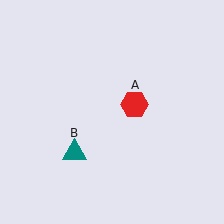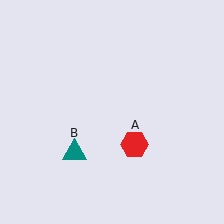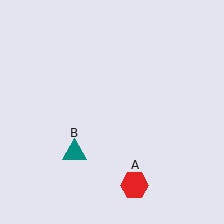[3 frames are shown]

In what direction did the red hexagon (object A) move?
The red hexagon (object A) moved down.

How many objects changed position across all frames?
1 object changed position: red hexagon (object A).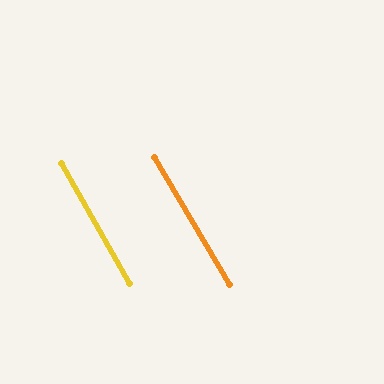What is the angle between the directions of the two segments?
Approximately 1 degree.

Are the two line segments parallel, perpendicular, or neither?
Parallel — their directions differ by only 1.1°.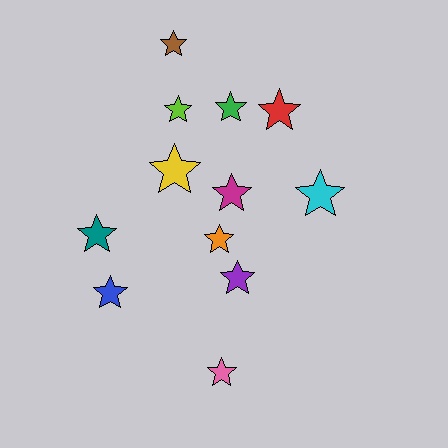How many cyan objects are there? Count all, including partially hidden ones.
There is 1 cyan object.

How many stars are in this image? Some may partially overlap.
There are 12 stars.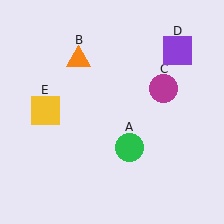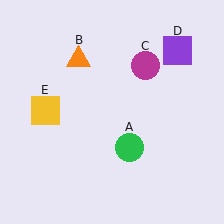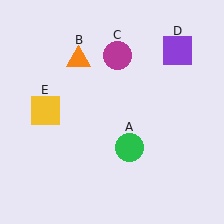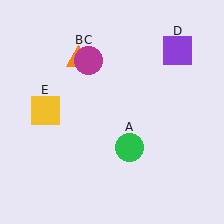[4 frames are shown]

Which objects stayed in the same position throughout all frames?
Green circle (object A) and orange triangle (object B) and purple square (object D) and yellow square (object E) remained stationary.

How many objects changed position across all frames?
1 object changed position: magenta circle (object C).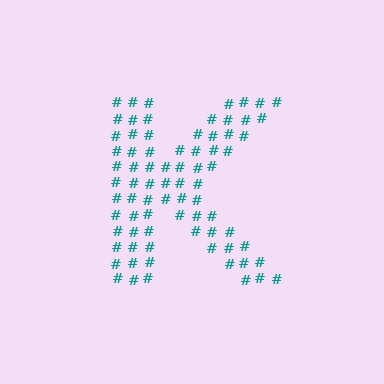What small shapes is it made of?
It is made of small hash symbols.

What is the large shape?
The large shape is the letter K.